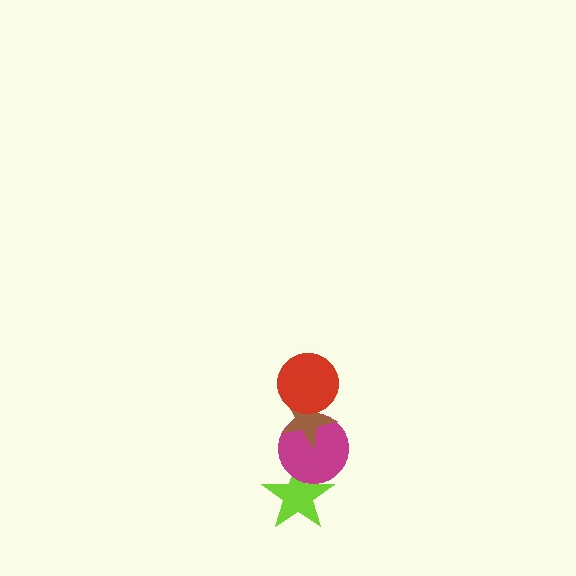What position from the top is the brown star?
The brown star is 2nd from the top.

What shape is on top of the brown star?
The red circle is on top of the brown star.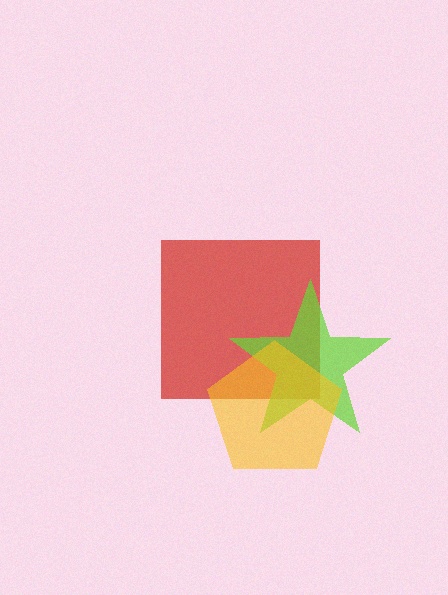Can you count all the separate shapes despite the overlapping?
Yes, there are 3 separate shapes.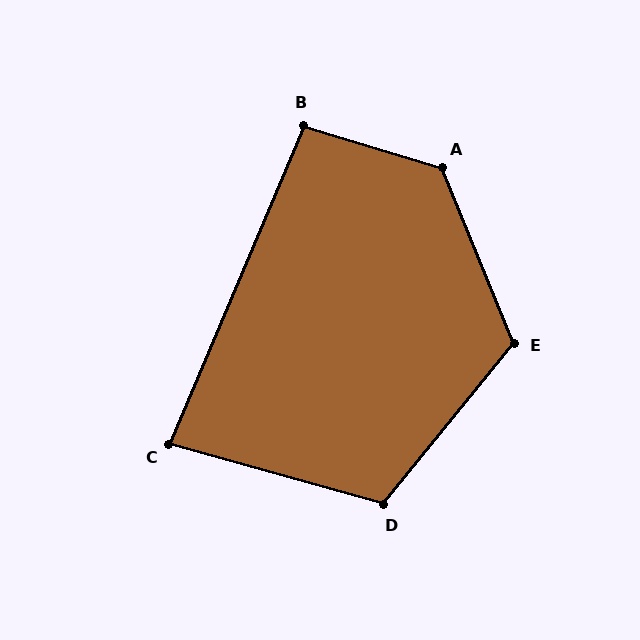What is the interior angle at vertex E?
Approximately 119 degrees (obtuse).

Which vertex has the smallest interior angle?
C, at approximately 83 degrees.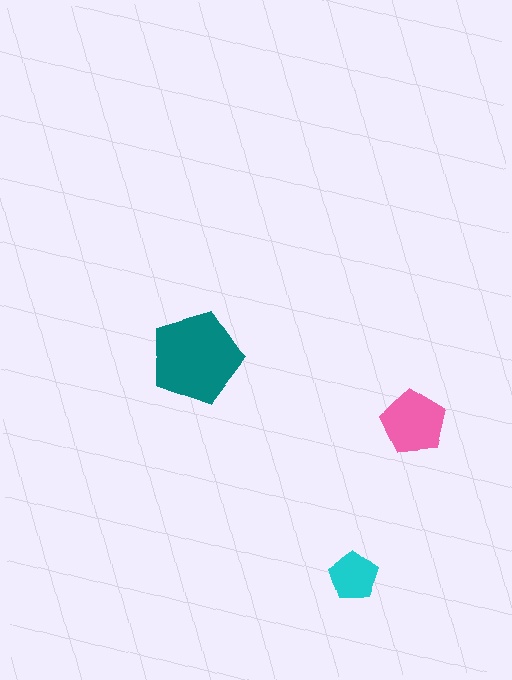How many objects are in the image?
There are 3 objects in the image.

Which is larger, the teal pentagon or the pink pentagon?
The teal one.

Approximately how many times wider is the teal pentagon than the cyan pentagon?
About 2 times wider.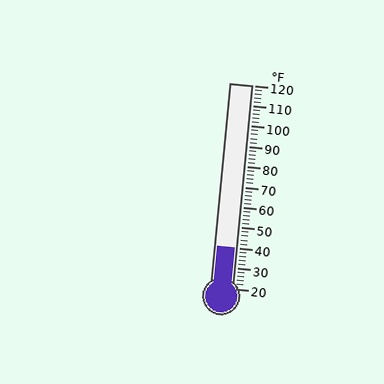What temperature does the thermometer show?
The thermometer shows approximately 40°F.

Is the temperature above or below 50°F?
The temperature is below 50°F.